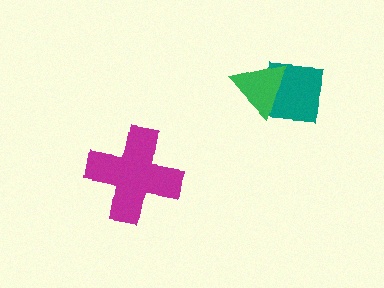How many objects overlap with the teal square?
1 object overlaps with the teal square.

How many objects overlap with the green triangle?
1 object overlaps with the green triangle.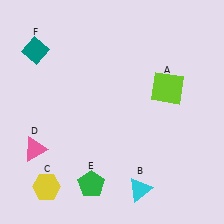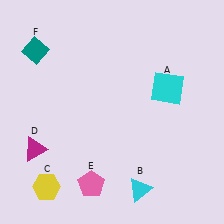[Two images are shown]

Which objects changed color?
A changed from lime to cyan. D changed from pink to magenta. E changed from green to pink.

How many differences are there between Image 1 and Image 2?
There are 3 differences between the two images.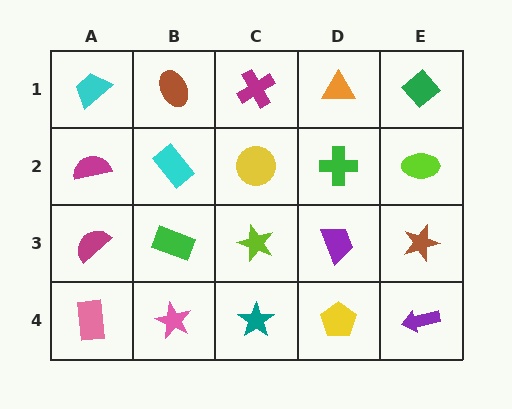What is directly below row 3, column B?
A pink star.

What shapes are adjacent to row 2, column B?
A brown ellipse (row 1, column B), a green rectangle (row 3, column B), a magenta semicircle (row 2, column A), a yellow circle (row 2, column C).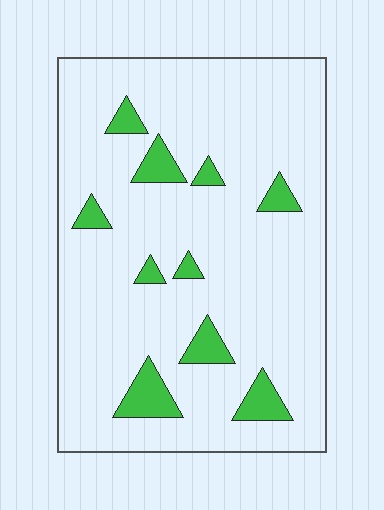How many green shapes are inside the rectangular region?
10.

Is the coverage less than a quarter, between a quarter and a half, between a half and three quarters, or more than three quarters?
Less than a quarter.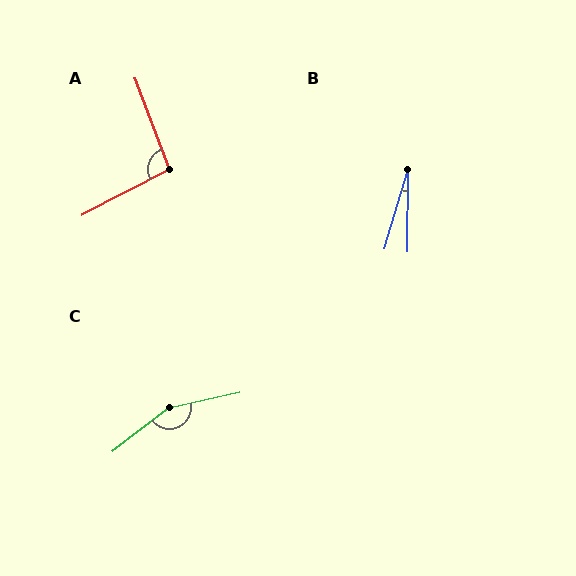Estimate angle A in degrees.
Approximately 97 degrees.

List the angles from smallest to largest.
B (16°), A (97°), C (155°).